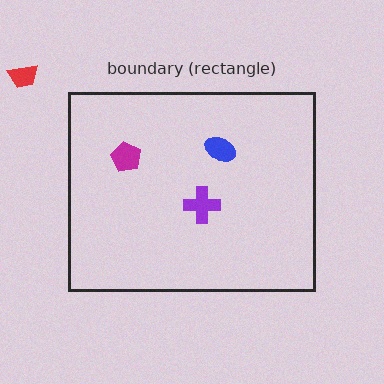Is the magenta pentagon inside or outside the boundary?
Inside.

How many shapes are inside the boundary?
3 inside, 1 outside.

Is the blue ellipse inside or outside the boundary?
Inside.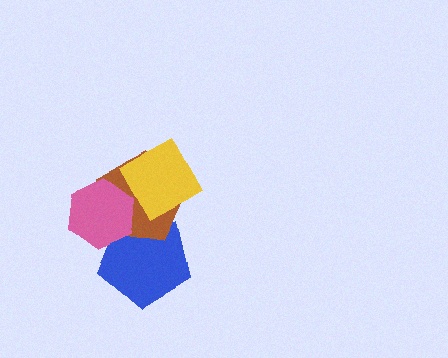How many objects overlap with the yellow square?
1 object overlaps with the yellow square.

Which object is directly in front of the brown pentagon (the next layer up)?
The yellow square is directly in front of the brown pentagon.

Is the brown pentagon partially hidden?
Yes, it is partially covered by another shape.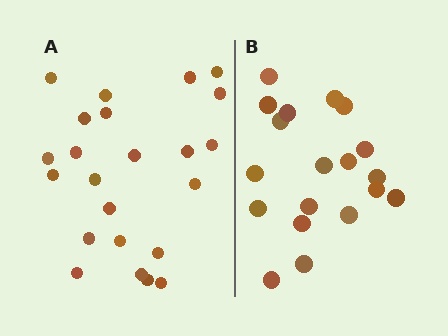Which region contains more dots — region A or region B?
Region A (the left region) has more dots.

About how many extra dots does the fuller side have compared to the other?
Region A has about 4 more dots than region B.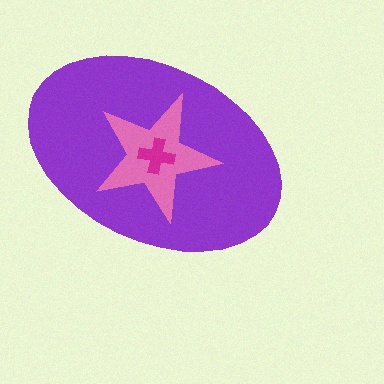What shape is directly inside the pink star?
The magenta cross.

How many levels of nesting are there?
3.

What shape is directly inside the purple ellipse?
The pink star.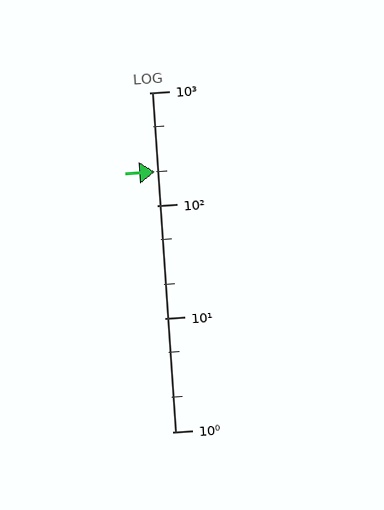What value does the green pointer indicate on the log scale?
The pointer indicates approximately 200.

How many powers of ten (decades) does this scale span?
The scale spans 3 decades, from 1 to 1000.